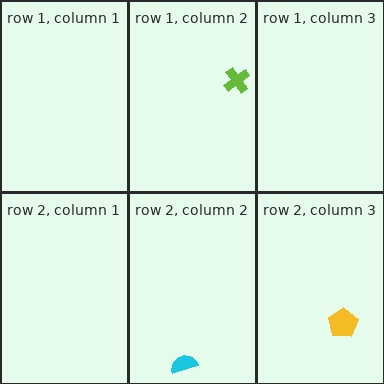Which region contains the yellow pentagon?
The row 2, column 3 region.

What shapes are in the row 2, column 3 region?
The yellow pentagon.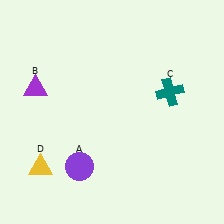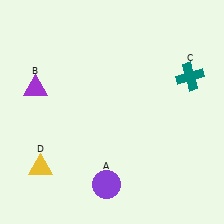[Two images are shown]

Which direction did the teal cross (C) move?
The teal cross (C) moved right.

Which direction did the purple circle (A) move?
The purple circle (A) moved right.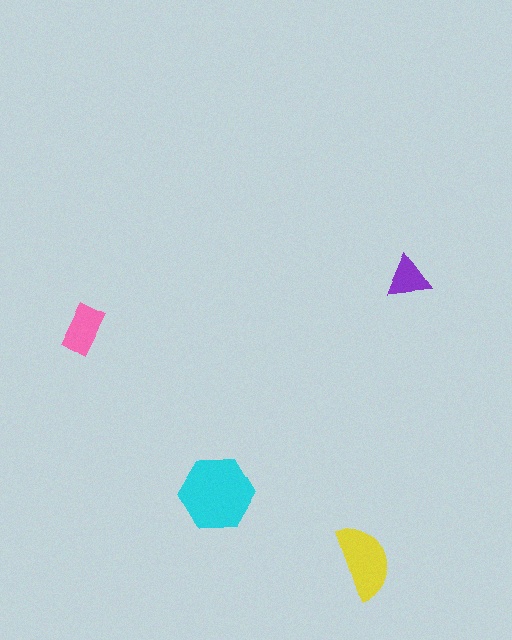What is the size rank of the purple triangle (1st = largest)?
4th.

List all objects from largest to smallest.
The cyan hexagon, the yellow semicircle, the pink rectangle, the purple triangle.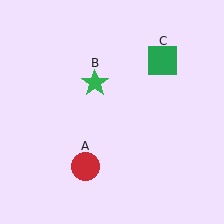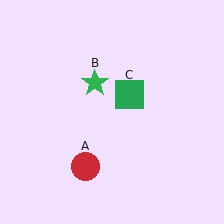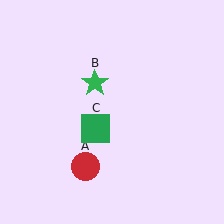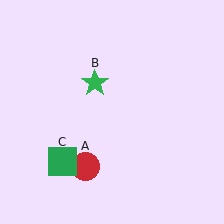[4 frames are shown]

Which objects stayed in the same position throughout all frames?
Red circle (object A) and green star (object B) remained stationary.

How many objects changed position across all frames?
1 object changed position: green square (object C).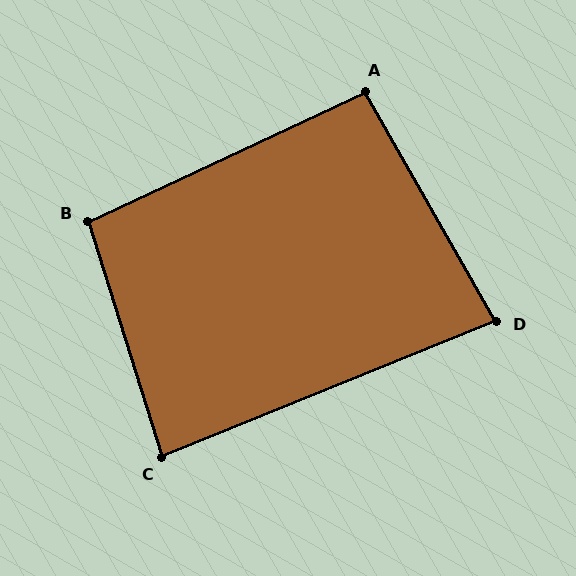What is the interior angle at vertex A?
Approximately 95 degrees (approximately right).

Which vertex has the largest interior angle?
B, at approximately 98 degrees.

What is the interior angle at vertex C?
Approximately 85 degrees (approximately right).